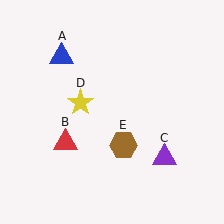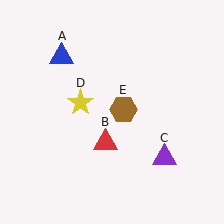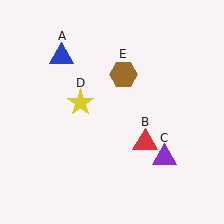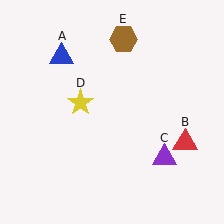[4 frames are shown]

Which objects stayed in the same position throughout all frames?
Blue triangle (object A) and purple triangle (object C) and yellow star (object D) remained stationary.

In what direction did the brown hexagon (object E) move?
The brown hexagon (object E) moved up.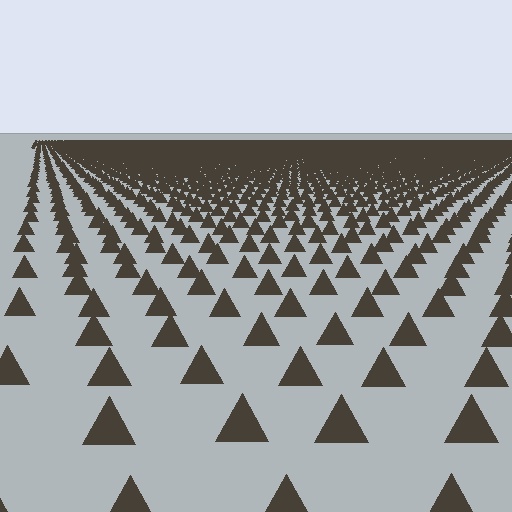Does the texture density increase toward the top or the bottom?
Density increases toward the top.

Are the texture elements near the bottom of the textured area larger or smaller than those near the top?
Larger. Near the bottom, elements are closer to the viewer and appear at a bigger on-screen size.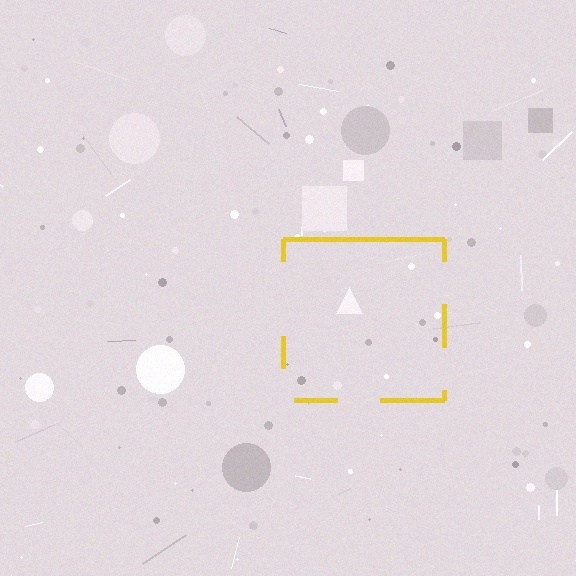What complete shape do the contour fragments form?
The contour fragments form a square.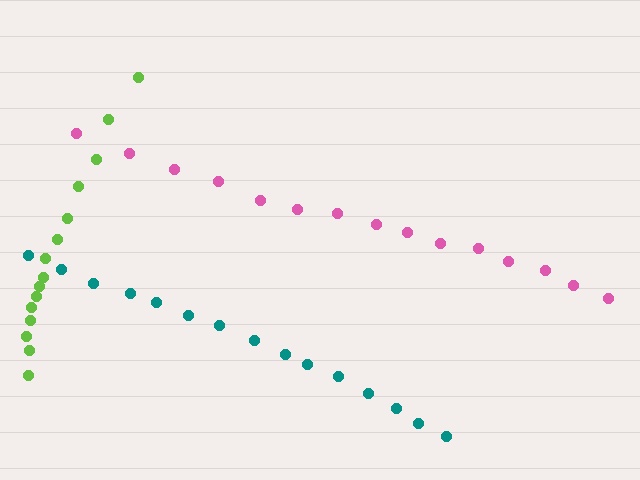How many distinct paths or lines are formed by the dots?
There are 3 distinct paths.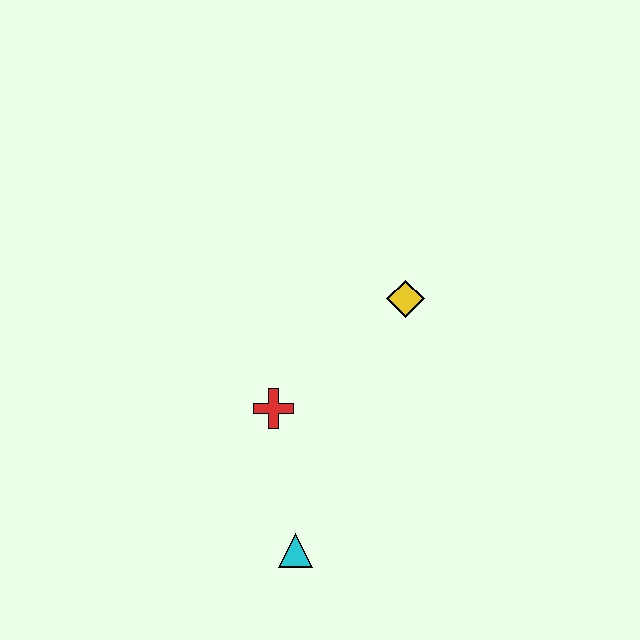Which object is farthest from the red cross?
The yellow diamond is farthest from the red cross.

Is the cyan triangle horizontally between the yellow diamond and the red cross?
Yes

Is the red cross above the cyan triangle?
Yes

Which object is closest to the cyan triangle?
The red cross is closest to the cyan triangle.